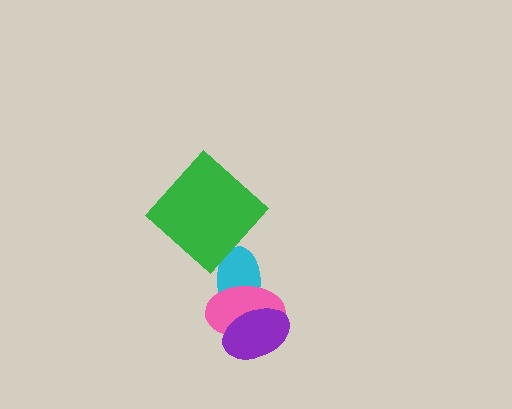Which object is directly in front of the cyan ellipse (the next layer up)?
The pink ellipse is directly in front of the cyan ellipse.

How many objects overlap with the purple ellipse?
2 objects overlap with the purple ellipse.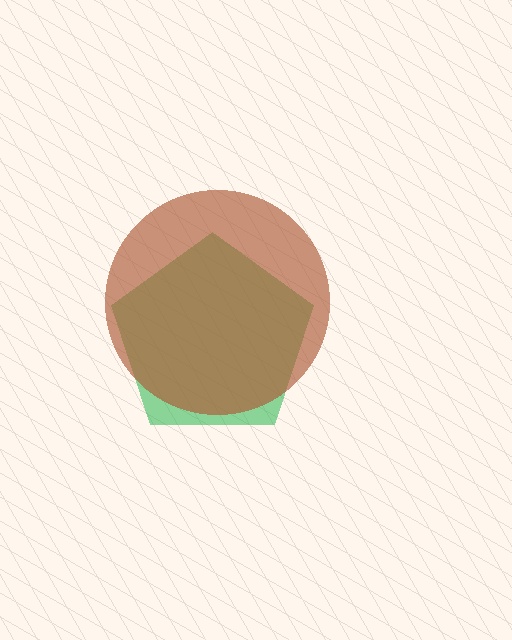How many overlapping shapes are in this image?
There are 2 overlapping shapes in the image.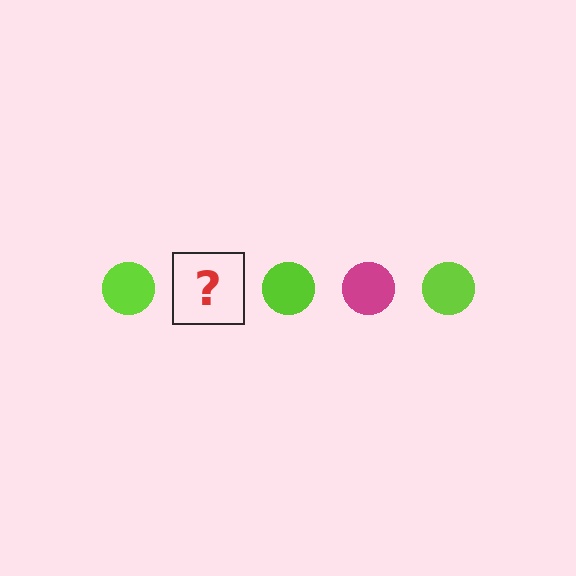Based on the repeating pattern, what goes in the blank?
The blank should be a magenta circle.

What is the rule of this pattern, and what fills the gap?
The rule is that the pattern cycles through lime, magenta circles. The gap should be filled with a magenta circle.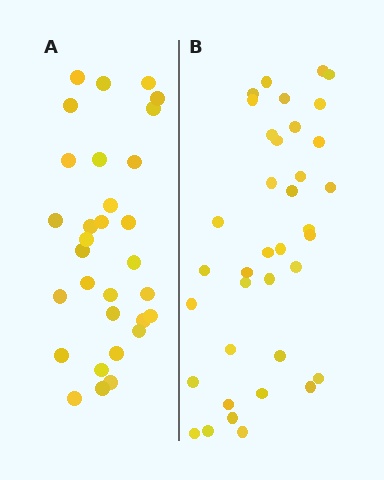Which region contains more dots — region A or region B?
Region B (the right region) has more dots.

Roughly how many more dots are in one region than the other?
Region B has about 6 more dots than region A.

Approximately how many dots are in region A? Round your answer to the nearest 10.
About 30 dots. (The exact count is 31, which rounds to 30.)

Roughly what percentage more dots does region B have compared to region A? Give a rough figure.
About 20% more.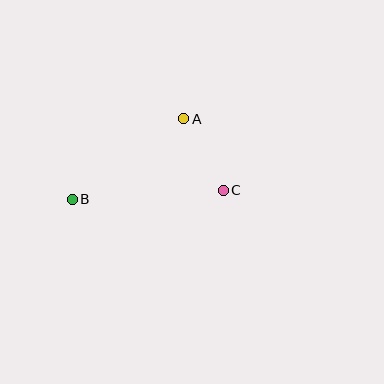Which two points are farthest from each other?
Points B and C are farthest from each other.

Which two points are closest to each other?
Points A and C are closest to each other.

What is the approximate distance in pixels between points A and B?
The distance between A and B is approximately 138 pixels.